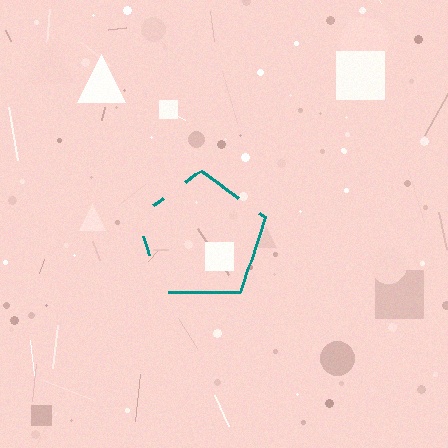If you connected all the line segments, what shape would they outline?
They would outline a pentagon.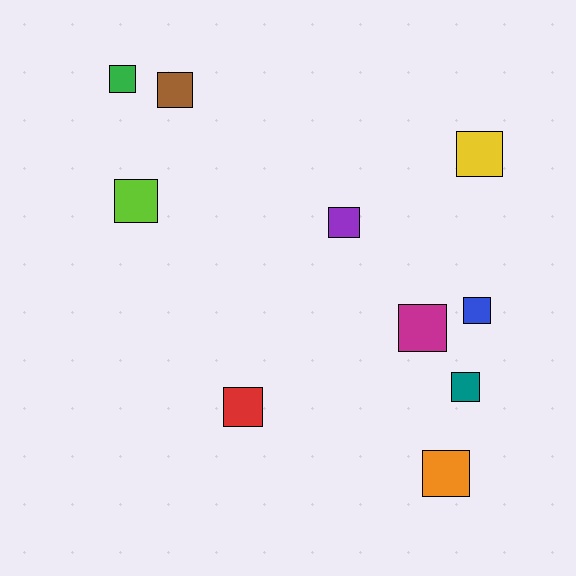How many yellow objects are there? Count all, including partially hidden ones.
There is 1 yellow object.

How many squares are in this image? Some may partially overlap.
There are 10 squares.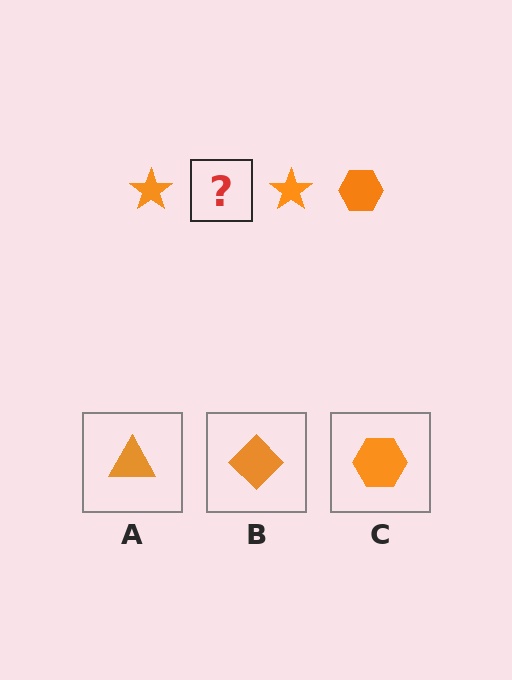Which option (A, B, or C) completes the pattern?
C.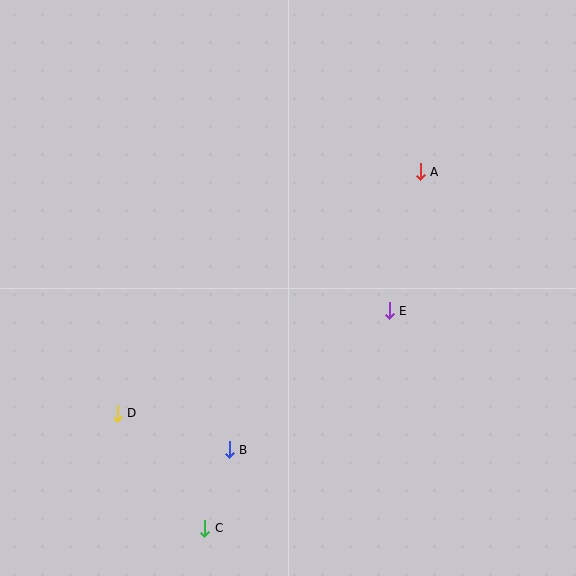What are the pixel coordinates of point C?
Point C is at (205, 528).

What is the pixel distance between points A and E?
The distance between A and E is 142 pixels.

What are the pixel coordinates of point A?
Point A is at (420, 172).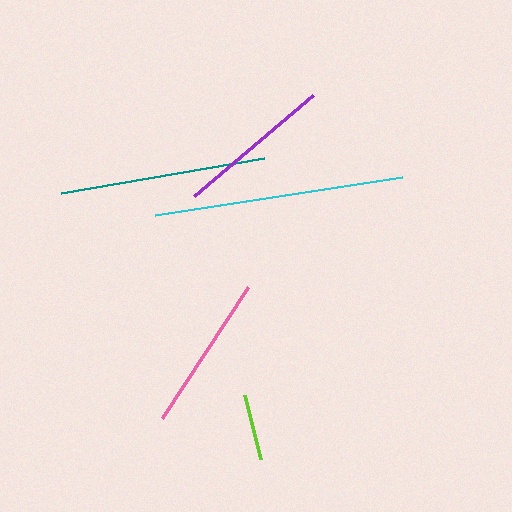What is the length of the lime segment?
The lime segment is approximately 66 pixels long.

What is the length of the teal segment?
The teal segment is approximately 205 pixels long.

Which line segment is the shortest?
The lime line is the shortest at approximately 66 pixels.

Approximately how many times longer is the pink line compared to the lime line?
The pink line is approximately 2.4 times the length of the lime line.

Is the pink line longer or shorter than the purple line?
The pink line is longer than the purple line.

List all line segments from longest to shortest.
From longest to shortest: cyan, teal, pink, purple, lime.